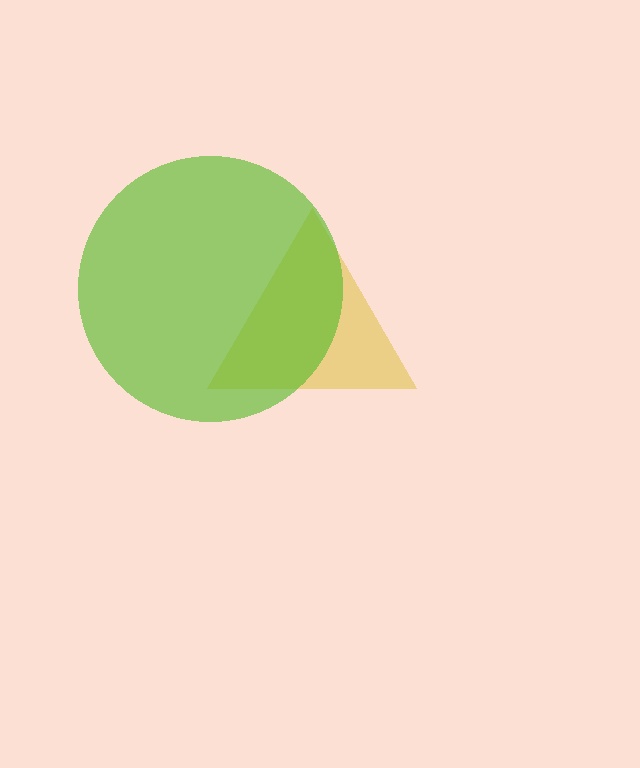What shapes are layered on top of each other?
The layered shapes are: a yellow triangle, a lime circle.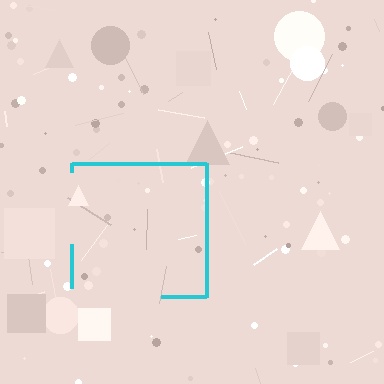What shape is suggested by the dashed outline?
The dashed outline suggests a square.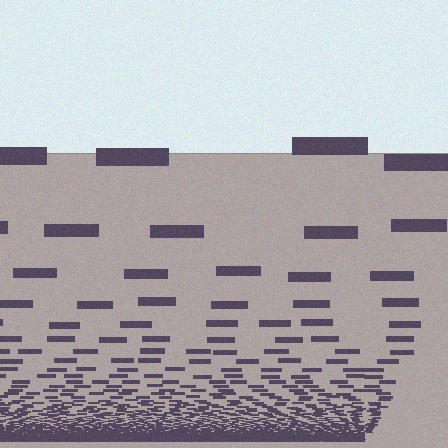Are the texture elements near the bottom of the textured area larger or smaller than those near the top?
Smaller. The gradient is inverted — elements near the bottom are smaller and denser.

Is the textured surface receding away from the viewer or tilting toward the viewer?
The surface appears to tilt toward the viewer. Texture elements get larger and sparser toward the top.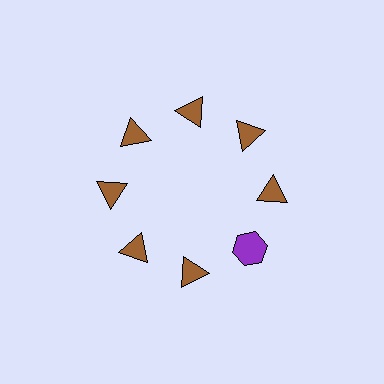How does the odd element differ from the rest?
It differs in both color (purple instead of brown) and shape (hexagon instead of triangle).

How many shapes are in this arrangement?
There are 8 shapes arranged in a ring pattern.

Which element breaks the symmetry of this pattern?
The purple hexagon at roughly the 4 o'clock position breaks the symmetry. All other shapes are brown triangles.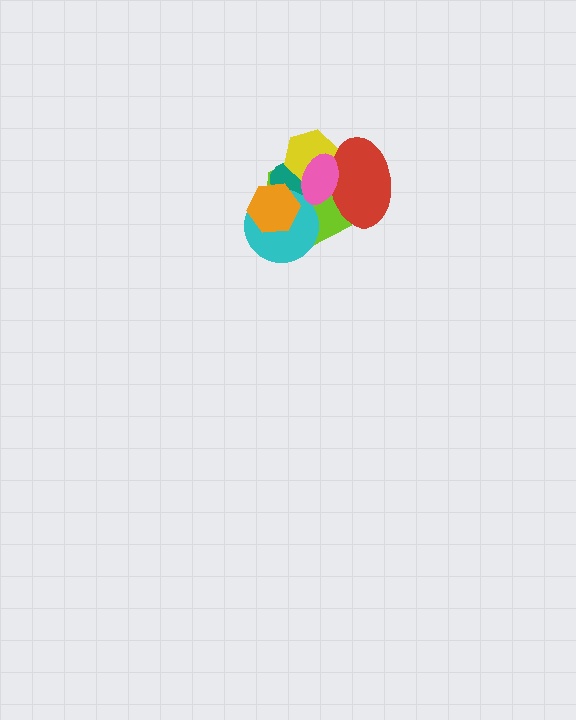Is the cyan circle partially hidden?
Yes, it is partially covered by another shape.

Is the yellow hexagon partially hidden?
Yes, it is partially covered by another shape.